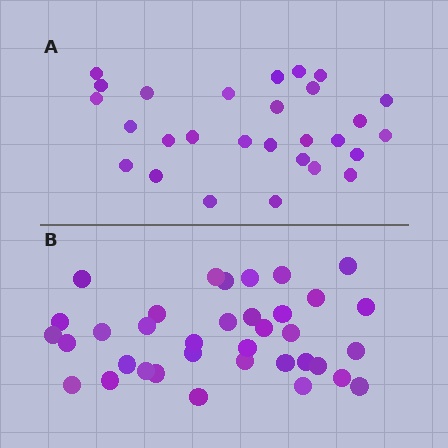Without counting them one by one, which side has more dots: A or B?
Region B (the bottom region) has more dots.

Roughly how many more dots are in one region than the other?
Region B has roughly 8 or so more dots than region A.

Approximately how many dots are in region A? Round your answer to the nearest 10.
About 30 dots. (The exact count is 28, which rounds to 30.)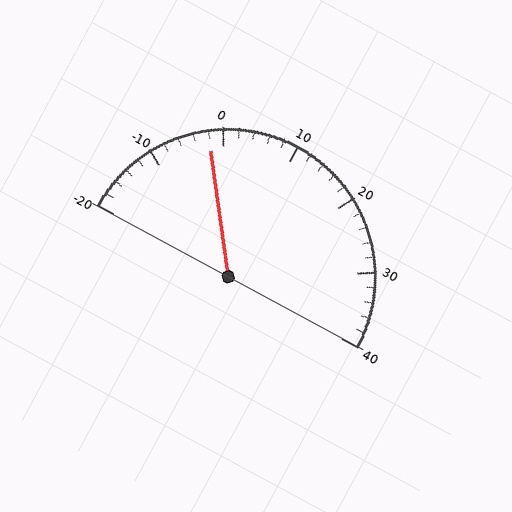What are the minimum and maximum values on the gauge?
The gauge ranges from -20 to 40.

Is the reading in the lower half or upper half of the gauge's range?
The reading is in the lower half of the range (-20 to 40).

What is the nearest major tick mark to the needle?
The nearest major tick mark is 0.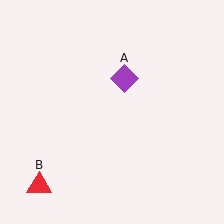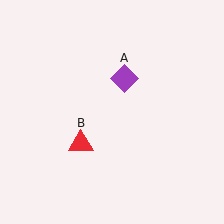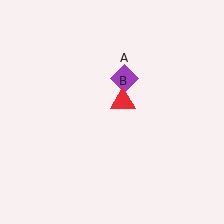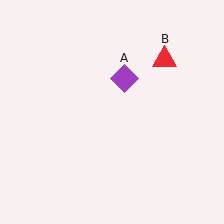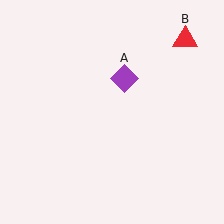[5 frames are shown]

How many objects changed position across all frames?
1 object changed position: red triangle (object B).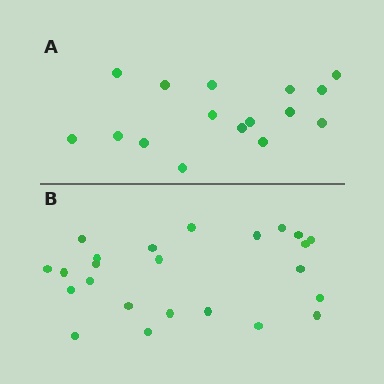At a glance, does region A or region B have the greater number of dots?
Region B (the bottom region) has more dots.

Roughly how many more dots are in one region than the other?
Region B has roughly 8 or so more dots than region A.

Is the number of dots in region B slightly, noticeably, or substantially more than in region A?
Region B has substantially more. The ratio is roughly 1.5 to 1.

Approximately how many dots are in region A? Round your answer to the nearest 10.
About 20 dots. (The exact count is 16, which rounds to 20.)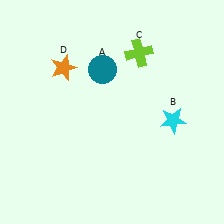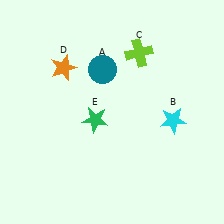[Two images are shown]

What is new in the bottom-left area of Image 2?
A green star (E) was added in the bottom-left area of Image 2.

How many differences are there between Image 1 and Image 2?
There is 1 difference between the two images.